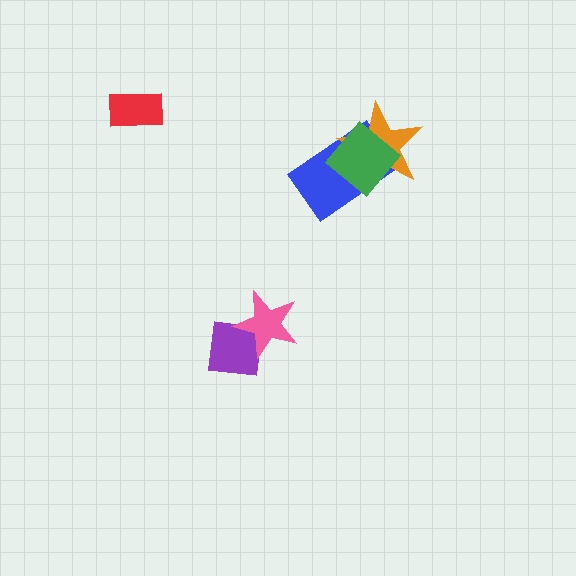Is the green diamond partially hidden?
No, no other shape covers it.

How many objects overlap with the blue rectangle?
2 objects overlap with the blue rectangle.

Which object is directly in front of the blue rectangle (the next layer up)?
The orange star is directly in front of the blue rectangle.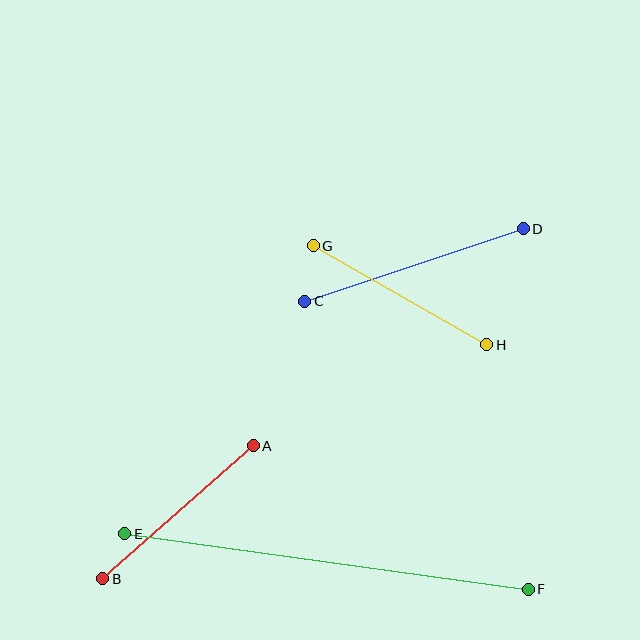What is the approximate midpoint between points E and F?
The midpoint is at approximately (327, 561) pixels.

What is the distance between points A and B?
The distance is approximately 201 pixels.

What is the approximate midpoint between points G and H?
The midpoint is at approximately (400, 295) pixels.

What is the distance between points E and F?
The distance is approximately 407 pixels.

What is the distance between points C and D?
The distance is approximately 230 pixels.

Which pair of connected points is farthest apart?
Points E and F are farthest apart.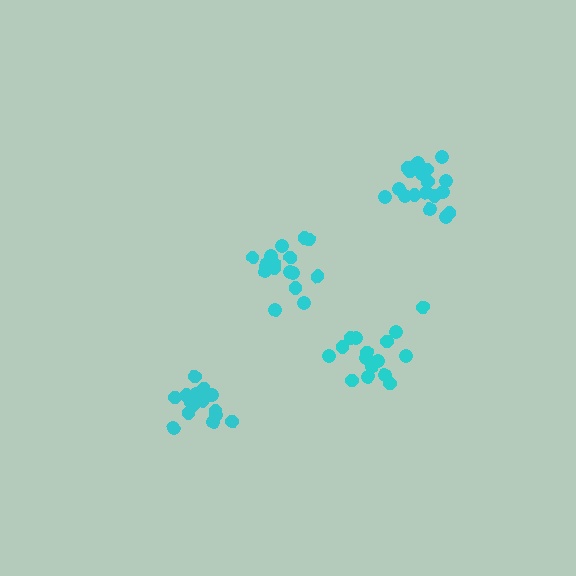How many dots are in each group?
Group 1: 16 dots, Group 2: 18 dots, Group 3: 19 dots, Group 4: 16 dots (69 total).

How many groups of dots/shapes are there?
There are 4 groups.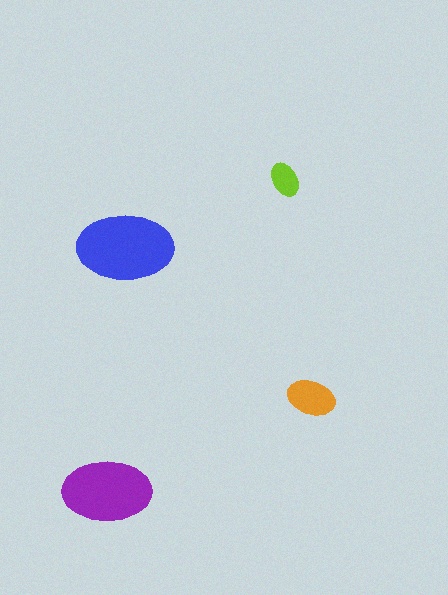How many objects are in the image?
There are 4 objects in the image.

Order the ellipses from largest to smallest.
the blue one, the purple one, the orange one, the lime one.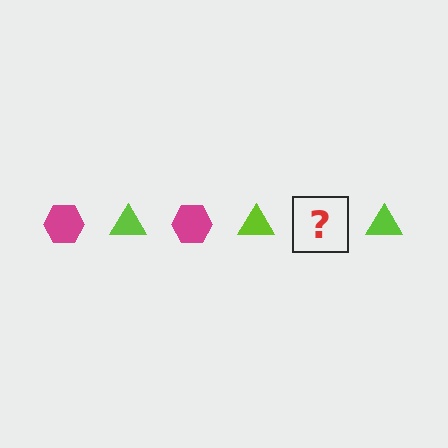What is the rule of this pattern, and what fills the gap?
The rule is that the pattern alternates between magenta hexagon and lime triangle. The gap should be filled with a magenta hexagon.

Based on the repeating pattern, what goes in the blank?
The blank should be a magenta hexagon.